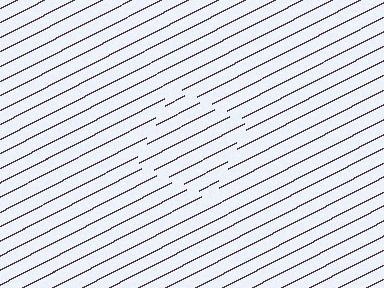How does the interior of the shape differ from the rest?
The interior of the shape contains the same grating, shifted by half a period — the contour is defined by the phase discontinuity where line-ends from the inner and outer gratings abut.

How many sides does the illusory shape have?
4 sides — the line-ends trace a square.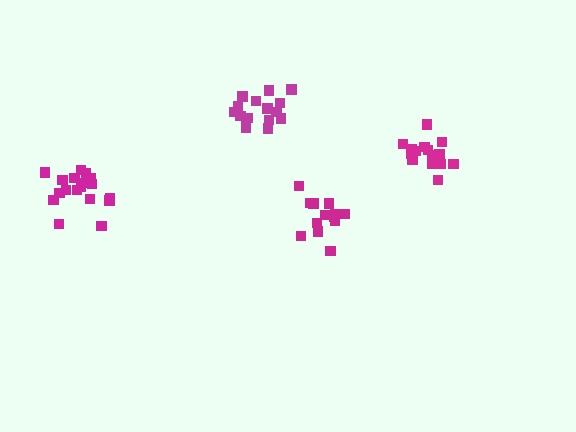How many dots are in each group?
Group 1: 16 dots, Group 2: 14 dots, Group 3: 19 dots, Group 4: 15 dots (64 total).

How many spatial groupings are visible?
There are 4 spatial groupings.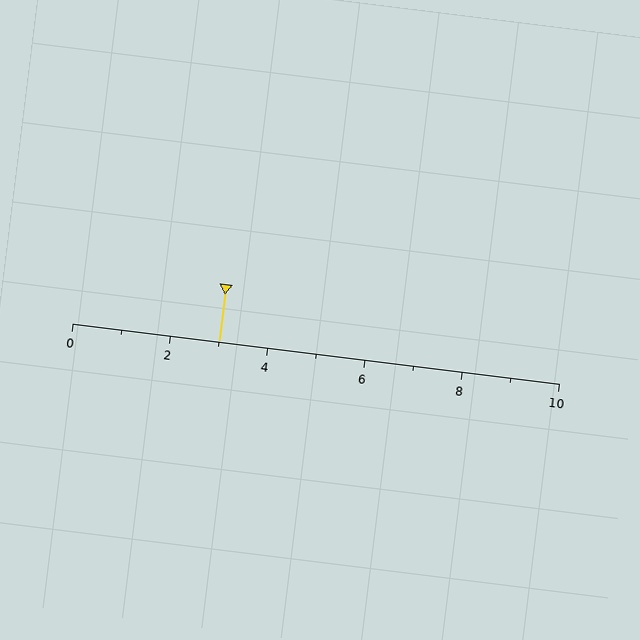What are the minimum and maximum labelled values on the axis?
The axis runs from 0 to 10.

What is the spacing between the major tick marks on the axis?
The major ticks are spaced 2 apart.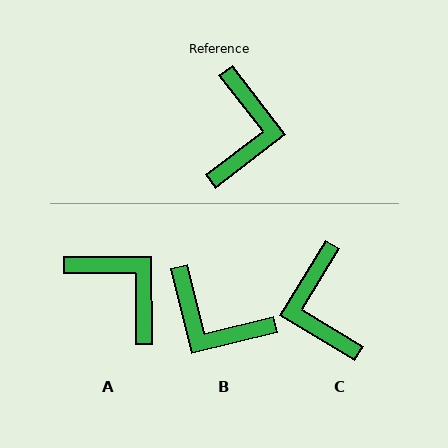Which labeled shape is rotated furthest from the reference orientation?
C, about 159 degrees away.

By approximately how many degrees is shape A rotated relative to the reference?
Approximately 53 degrees counter-clockwise.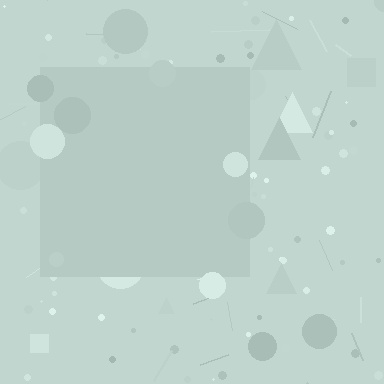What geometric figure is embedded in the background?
A square is embedded in the background.